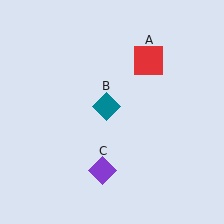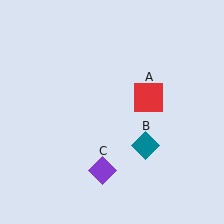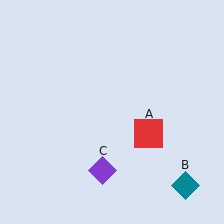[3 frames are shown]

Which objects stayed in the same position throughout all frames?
Purple diamond (object C) remained stationary.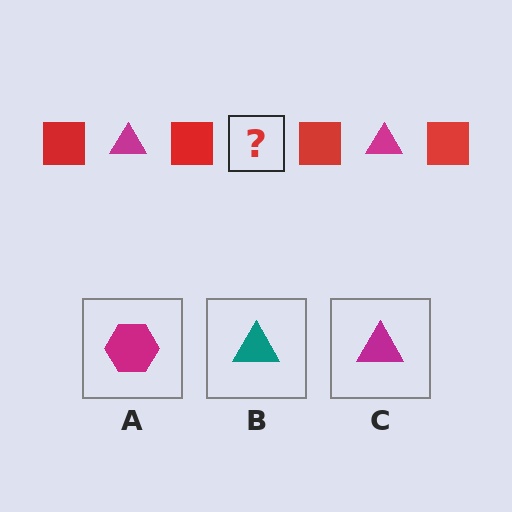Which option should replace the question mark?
Option C.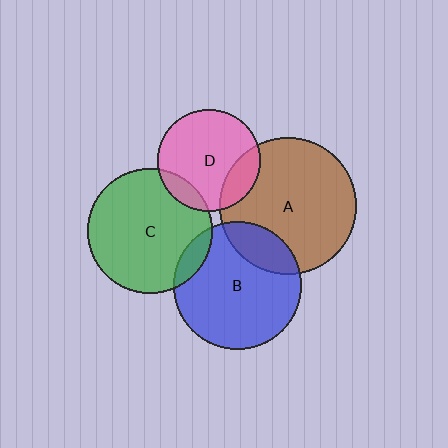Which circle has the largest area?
Circle A (brown).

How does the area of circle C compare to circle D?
Approximately 1.5 times.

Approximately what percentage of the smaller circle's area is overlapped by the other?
Approximately 10%.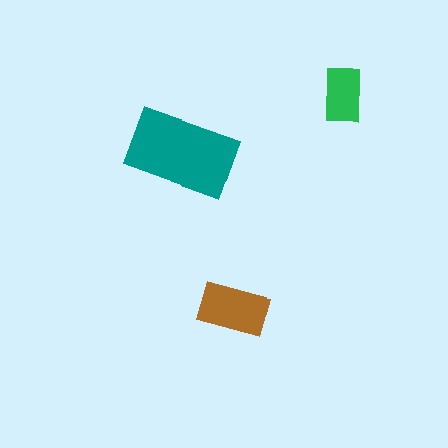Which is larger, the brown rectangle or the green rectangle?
The brown one.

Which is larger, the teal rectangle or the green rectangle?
The teal one.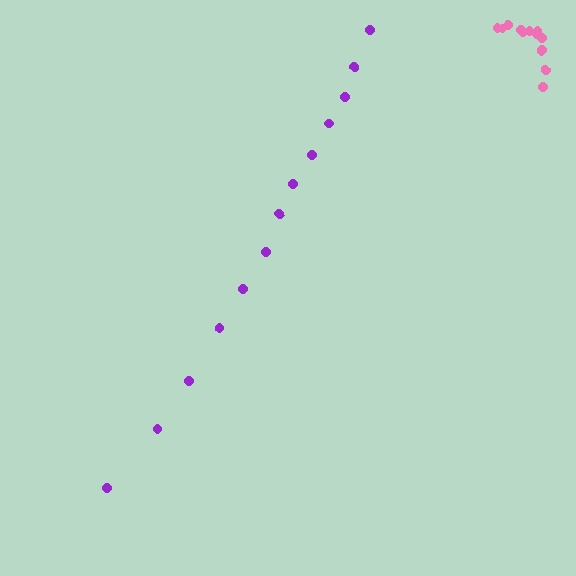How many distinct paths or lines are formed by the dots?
There are 2 distinct paths.